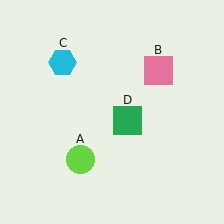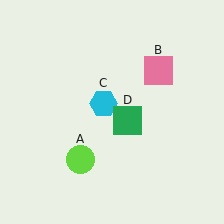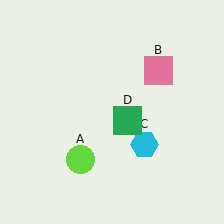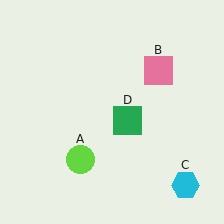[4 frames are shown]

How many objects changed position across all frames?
1 object changed position: cyan hexagon (object C).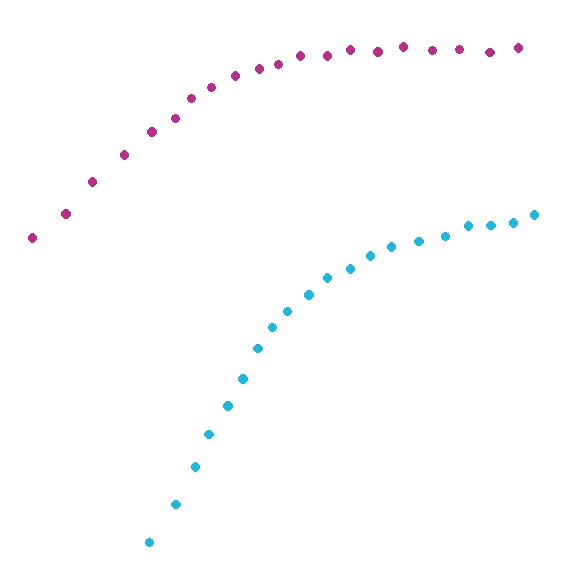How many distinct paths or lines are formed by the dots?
There are 2 distinct paths.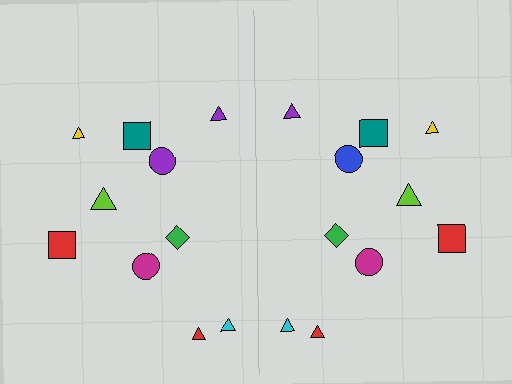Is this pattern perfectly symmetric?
No, the pattern is not perfectly symmetric. The blue circle on the right side breaks the symmetry — its mirror counterpart is purple.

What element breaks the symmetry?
The blue circle on the right side breaks the symmetry — its mirror counterpart is purple.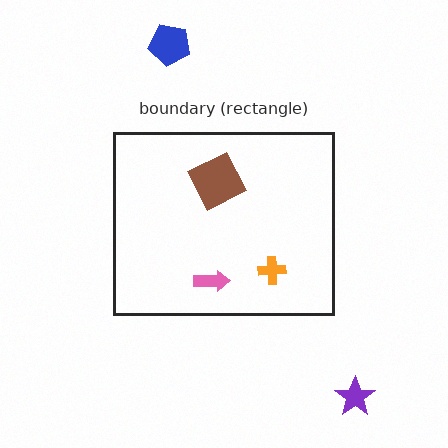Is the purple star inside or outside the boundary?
Outside.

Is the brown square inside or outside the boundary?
Inside.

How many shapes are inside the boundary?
3 inside, 2 outside.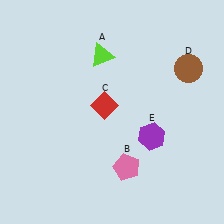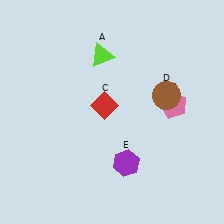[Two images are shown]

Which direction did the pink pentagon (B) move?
The pink pentagon (B) moved up.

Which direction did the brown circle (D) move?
The brown circle (D) moved down.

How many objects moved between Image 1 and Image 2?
3 objects moved between the two images.